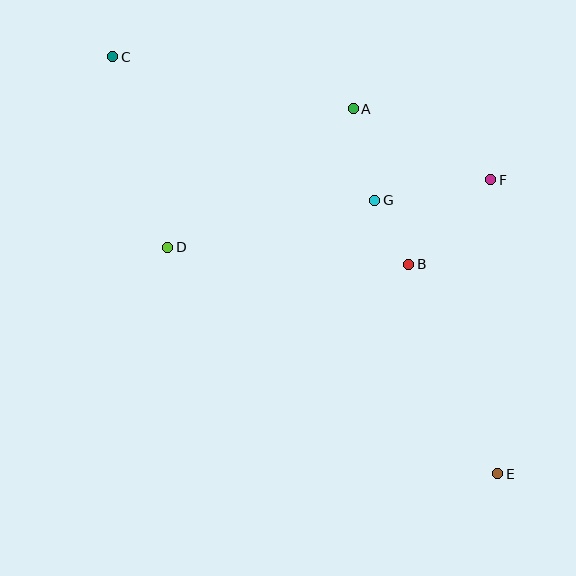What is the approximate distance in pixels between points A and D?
The distance between A and D is approximately 232 pixels.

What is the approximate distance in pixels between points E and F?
The distance between E and F is approximately 294 pixels.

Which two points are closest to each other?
Points B and G are closest to each other.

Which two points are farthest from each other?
Points C and E are farthest from each other.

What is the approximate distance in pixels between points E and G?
The distance between E and G is approximately 300 pixels.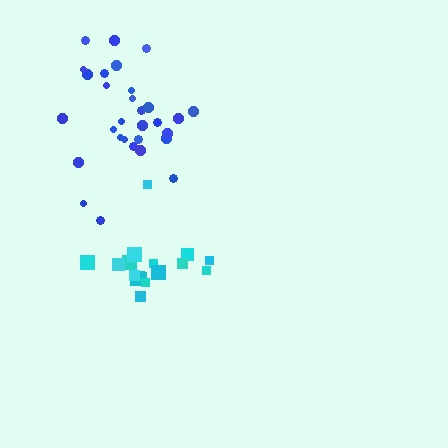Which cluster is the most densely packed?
Cyan.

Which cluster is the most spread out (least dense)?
Blue.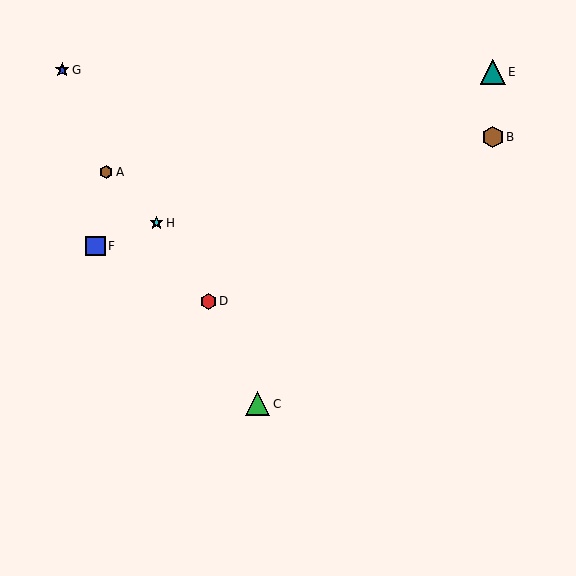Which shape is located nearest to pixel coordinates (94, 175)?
The brown hexagon (labeled A) at (106, 172) is nearest to that location.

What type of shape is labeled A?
Shape A is a brown hexagon.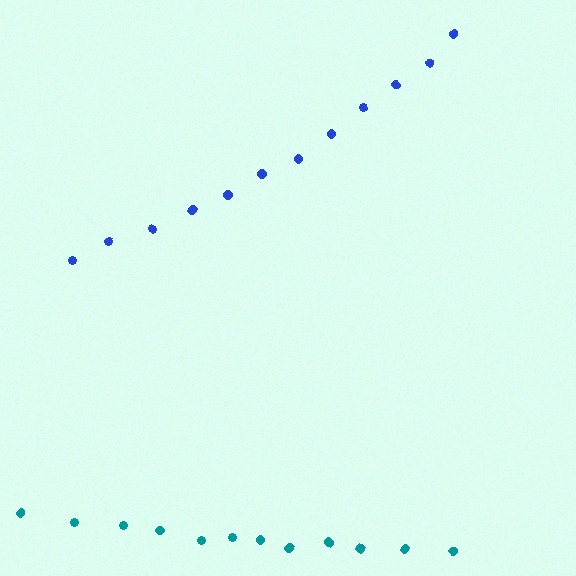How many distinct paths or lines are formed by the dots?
There are 2 distinct paths.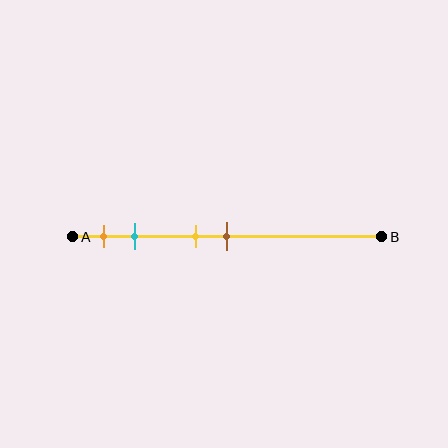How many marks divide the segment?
There are 4 marks dividing the segment.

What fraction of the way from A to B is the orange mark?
The orange mark is approximately 10% (0.1) of the way from A to B.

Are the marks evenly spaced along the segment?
No, the marks are not evenly spaced.